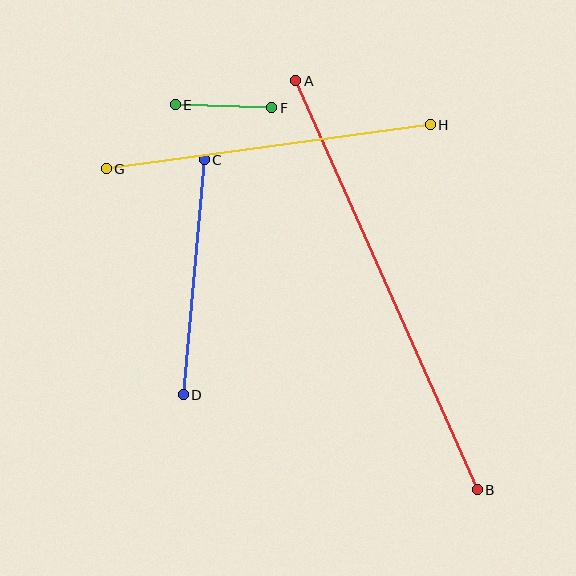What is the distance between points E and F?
The distance is approximately 96 pixels.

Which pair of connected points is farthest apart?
Points A and B are farthest apart.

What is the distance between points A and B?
The distance is approximately 448 pixels.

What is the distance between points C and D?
The distance is approximately 236 pixels.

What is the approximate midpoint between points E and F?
The midpoint is at approximately (224, 106) pixels.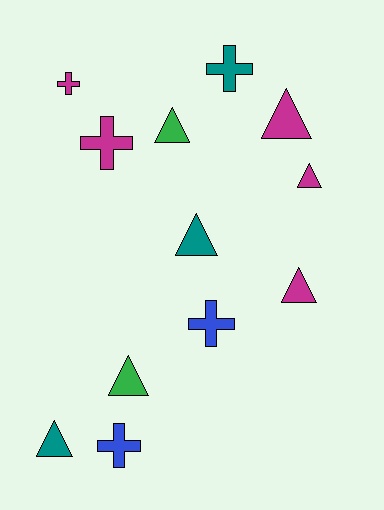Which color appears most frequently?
Magenta, with 5 objects.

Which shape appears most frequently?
Triangle, with 7 objects.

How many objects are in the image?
There are 12 objects.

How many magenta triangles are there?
There are 3 magenta triangles.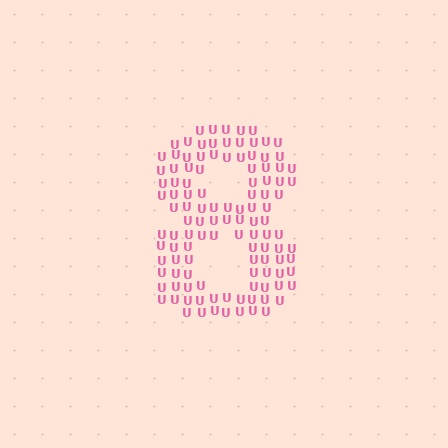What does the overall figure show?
The overall figure shows the digit 8.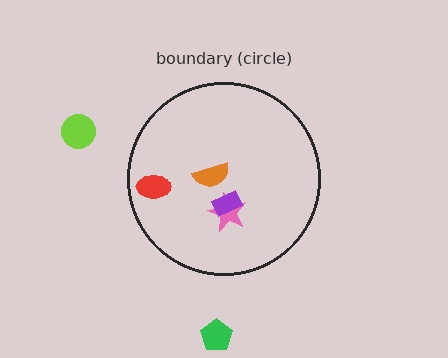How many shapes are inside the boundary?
4 inside, 2 outside.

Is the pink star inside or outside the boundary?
Inside.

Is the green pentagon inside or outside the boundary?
Outside.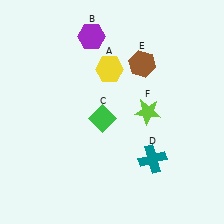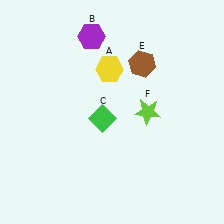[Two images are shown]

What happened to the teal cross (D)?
The teal cross (D) was removed in Image 2. It was in the bottom-right area of Image 1.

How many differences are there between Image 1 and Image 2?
There is 1 difference between the two images.